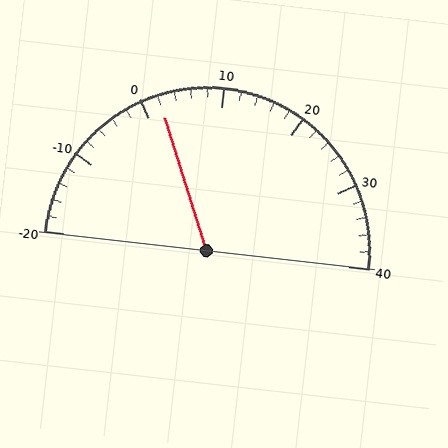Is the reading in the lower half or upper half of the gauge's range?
The reading is in the lower half of the range (-20 to 40).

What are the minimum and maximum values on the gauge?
The gauge ranges from -20 to 40.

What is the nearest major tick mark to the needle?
The nearest major tick mark is 0.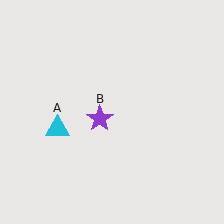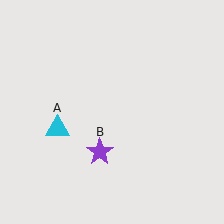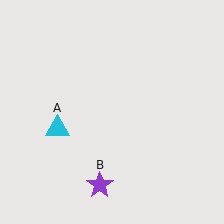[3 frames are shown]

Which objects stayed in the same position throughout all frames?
Cyan triangle (object A) remained stationary.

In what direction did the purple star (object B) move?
The purple star (object B) moved down.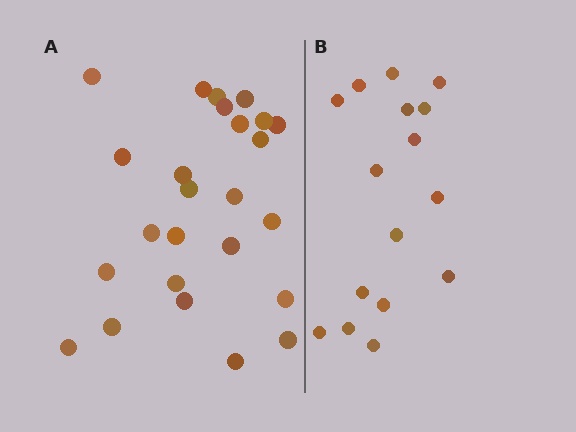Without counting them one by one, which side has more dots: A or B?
Region A (the left region) has more dots.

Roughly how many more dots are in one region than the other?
Region A has roughly 8 or so more dots than region B.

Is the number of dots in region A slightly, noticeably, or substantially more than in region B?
Region A has substantially more. The ratio is roughly 1.6 to 1.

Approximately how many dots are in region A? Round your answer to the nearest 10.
About 20 dots. (The exact count is 25, which rounds to 20.)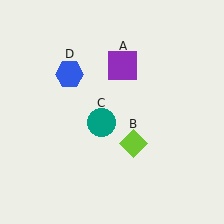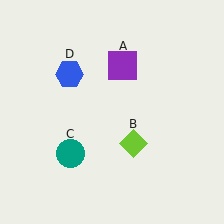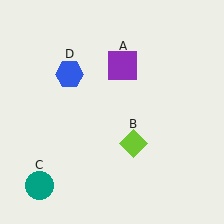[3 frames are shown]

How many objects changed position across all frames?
1 object changed position: teal circle (object C).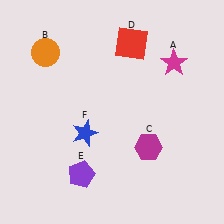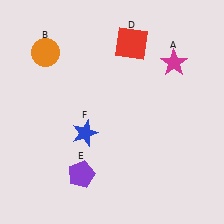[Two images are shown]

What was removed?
The magenta hexagon (C) was removed in Image 2.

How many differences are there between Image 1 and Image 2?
There is 1 difference between the two images.